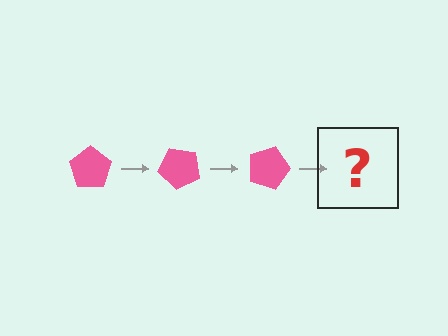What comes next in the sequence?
The next element should be a pink pentagon rotated 135 degrees.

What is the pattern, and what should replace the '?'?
The pattern is that the pentagon rotates 45 degrees each step. The '?' should be a pink pentagon rotated 135 degrees.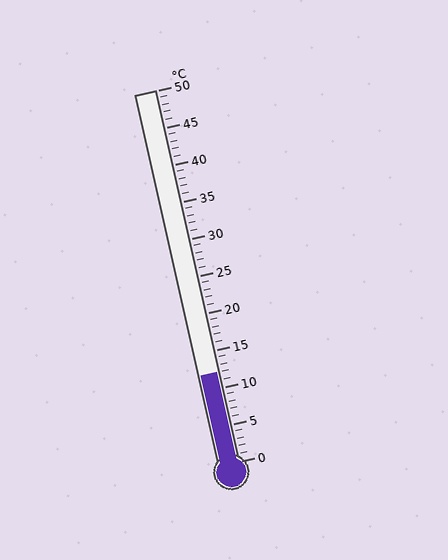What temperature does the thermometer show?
The thermometer shows approximately 12°C.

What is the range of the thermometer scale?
The thermometer scale ranges from 0°C to 50°C.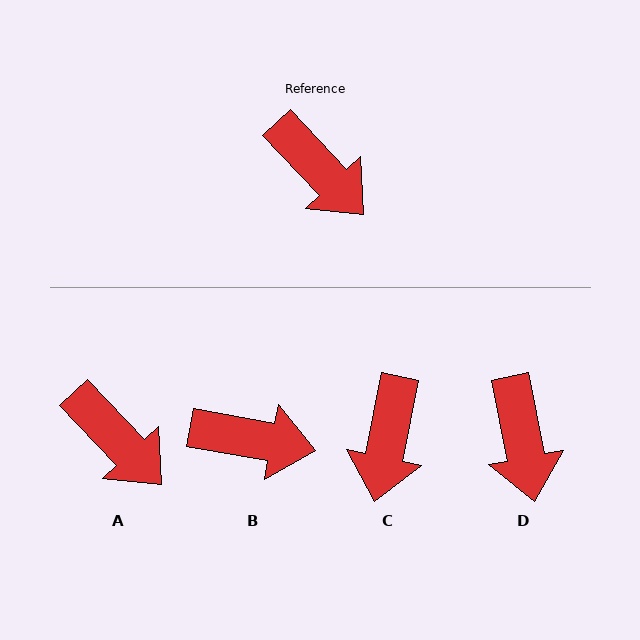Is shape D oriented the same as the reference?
No, it is off by about 32 degrees.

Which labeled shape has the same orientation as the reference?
A.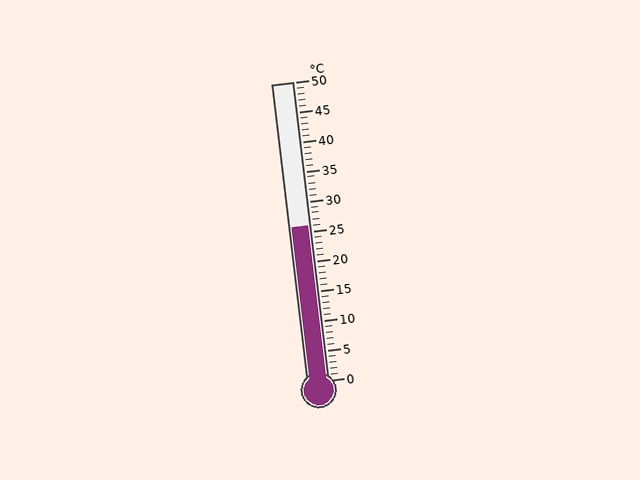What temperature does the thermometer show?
The thermometer shows approximately 26°C.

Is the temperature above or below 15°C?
The temperature is above 15°C.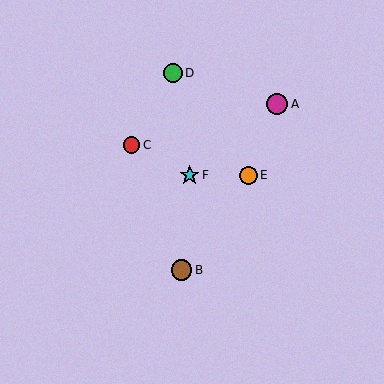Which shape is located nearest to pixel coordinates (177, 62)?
The green circle (labeled D) at (173, 73) is nearest to that location.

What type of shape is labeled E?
Shape E is an orange circle.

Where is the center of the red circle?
The center of the red circle is at (132, 145).